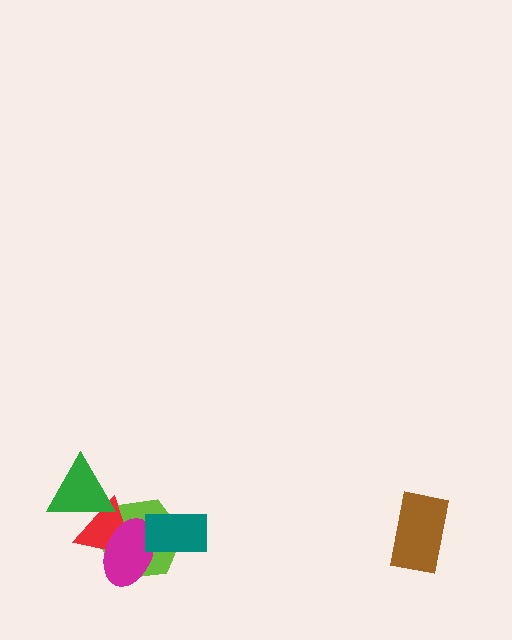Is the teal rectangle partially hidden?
No, no other shape covers it.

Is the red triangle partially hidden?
Yes, it is partially covered by another shape.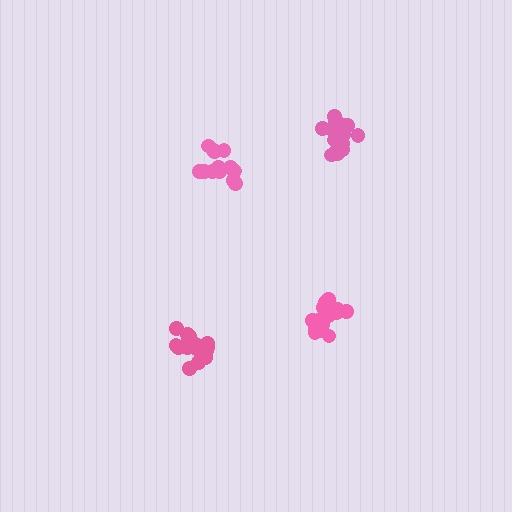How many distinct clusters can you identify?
There are 4 distinct clusters.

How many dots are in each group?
Group 1: 14 dots, Group 2: 17 dots, Group 3: 18 dots, Group 4: 16 dots (65 total).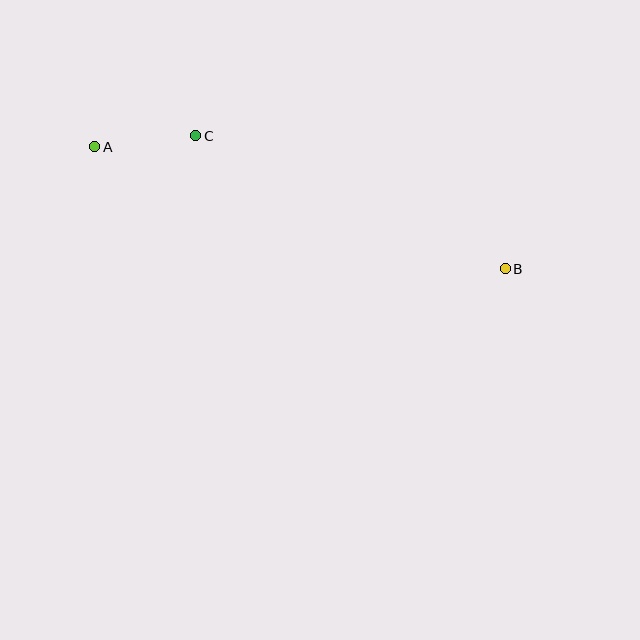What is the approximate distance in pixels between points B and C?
The distance between B and C is approximately 337 pixels.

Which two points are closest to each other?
Points A and C are closest to each other.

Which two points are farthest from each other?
Points A and B are farthest from each other.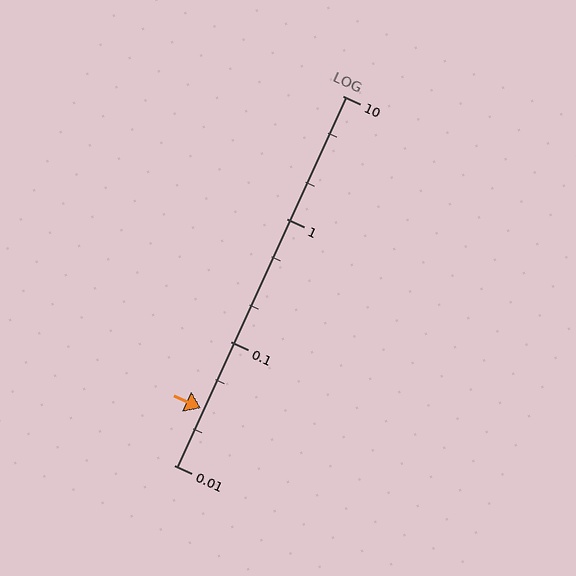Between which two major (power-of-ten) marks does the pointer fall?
The pointer is between 0.01 and 0.1.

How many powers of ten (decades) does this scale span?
The scale spans 3 decades, from 0.01 to 10.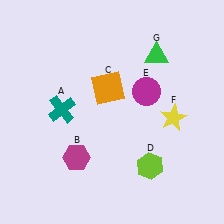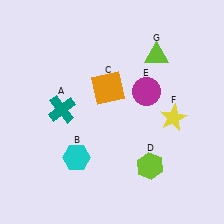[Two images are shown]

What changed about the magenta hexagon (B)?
In Image 1, B is magenta. In Image 2, it changed to cyan.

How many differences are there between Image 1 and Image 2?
There are 2 differences between the two images.